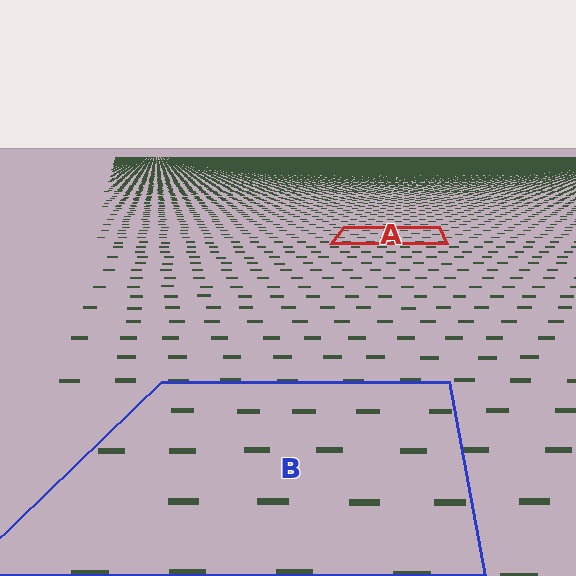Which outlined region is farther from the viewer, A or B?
Region A is farther from the viewer — the texture elements inside it appear smaller and more densely packed.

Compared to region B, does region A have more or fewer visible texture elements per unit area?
Region A has more texture elements per unit area — they are packed more densely because it is farther away.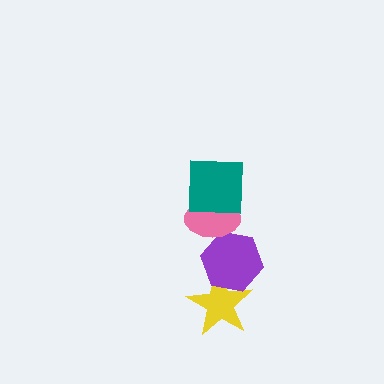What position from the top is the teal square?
The teal square is 1st from the top.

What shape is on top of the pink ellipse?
The teal square is on top of the pink ellipse.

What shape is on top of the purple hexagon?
The pink ellipse is on top of the purple hexagon.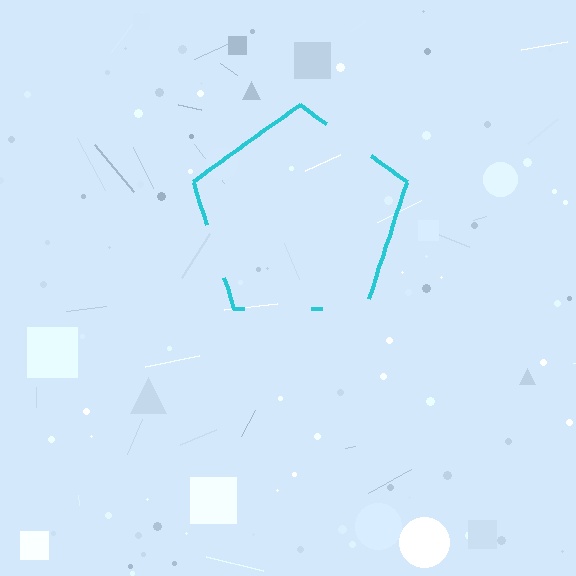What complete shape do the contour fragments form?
The contour fragments form a pentagon.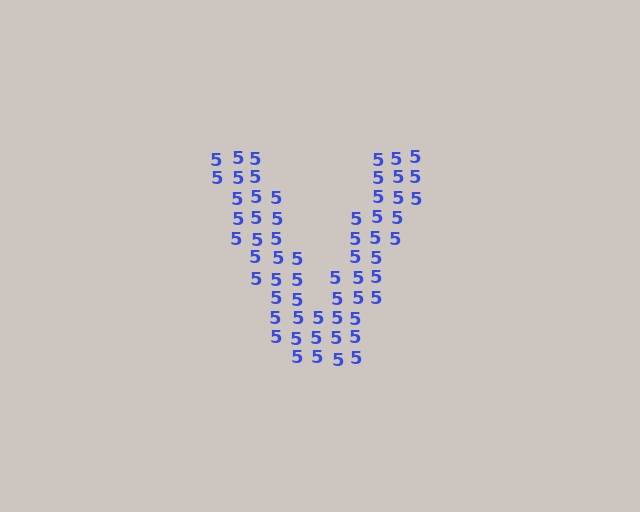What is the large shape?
The large shape is the letter V.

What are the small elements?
The small elements are digit 5's.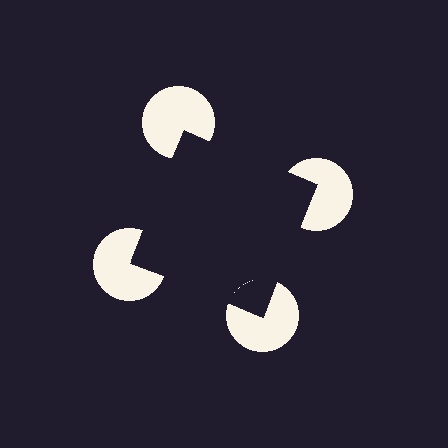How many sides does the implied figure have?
4 sides.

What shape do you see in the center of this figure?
An illusory square — its edges are inferred from the aligned wedge cuts in the pac-man discs, not physically drawn.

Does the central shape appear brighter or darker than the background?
It typically appears slightly darker than the background, even though no actual brightness change is drawn.